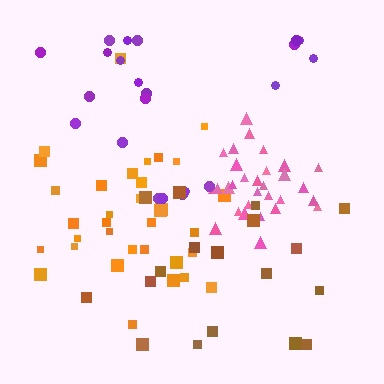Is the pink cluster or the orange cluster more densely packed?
Pink.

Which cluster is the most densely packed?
Pink.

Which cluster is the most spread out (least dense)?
Brown.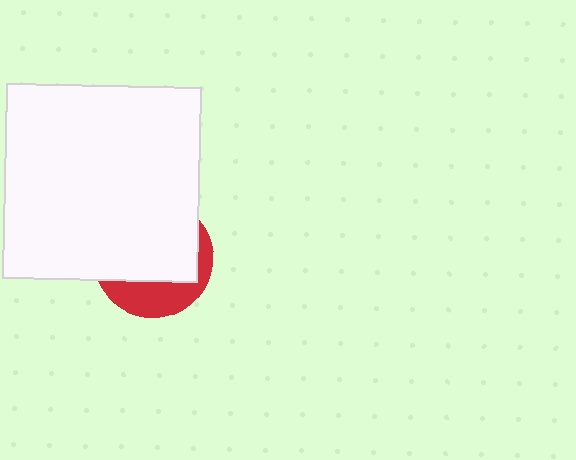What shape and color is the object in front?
The object in front is a white square.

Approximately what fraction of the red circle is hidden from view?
Roughly 69% of the red circle is hidden behind the white square.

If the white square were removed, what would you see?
You would see the complete red circle.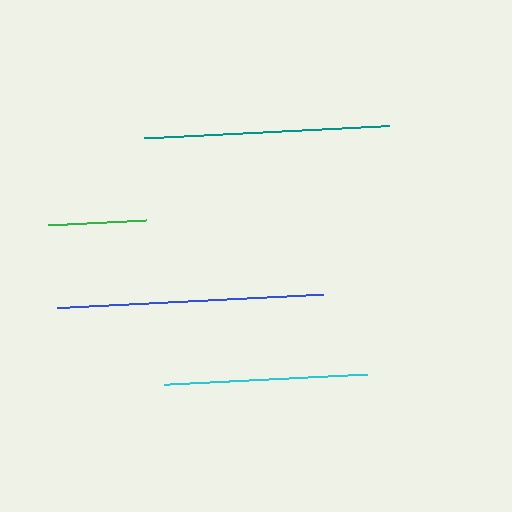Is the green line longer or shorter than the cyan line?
The cyan line is longer than the green line.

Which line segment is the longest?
The blue line is the longest at approximately 266 pixels.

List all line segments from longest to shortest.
From longest to shortest: blue, teal, cyan, green.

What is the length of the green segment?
The green segment is approximately 98 pixels long.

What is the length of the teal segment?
The teal segment is approximately 245 pixels long.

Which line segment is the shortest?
The green line is the shortest at approximately 98 pixels.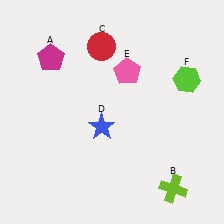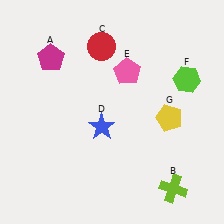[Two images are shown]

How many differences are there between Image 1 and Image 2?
There is 1 difference between the two images.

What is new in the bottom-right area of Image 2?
A yellow pentagon (G) was added in the bottom-right area of Image 2.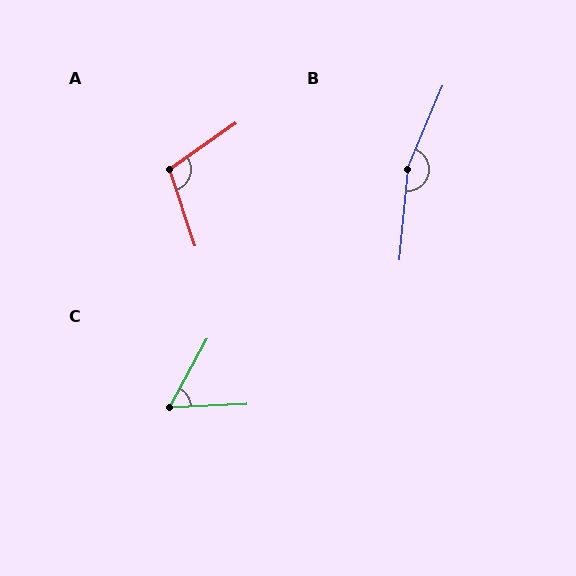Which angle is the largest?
B, at approximately 163 degrees.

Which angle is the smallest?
C, at approximately 59 degrees.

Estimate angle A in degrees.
Approximately 107 degrees.